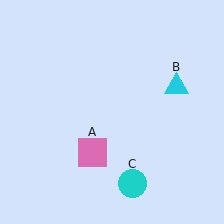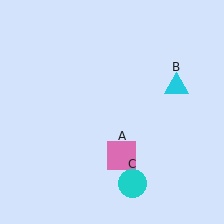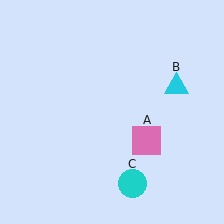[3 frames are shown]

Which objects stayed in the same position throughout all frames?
Cyan triangle (object B) and cyan circle (object C) remained stationary.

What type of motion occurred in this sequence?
The pink square (object A) rotated counterclockwise around the center of the scene.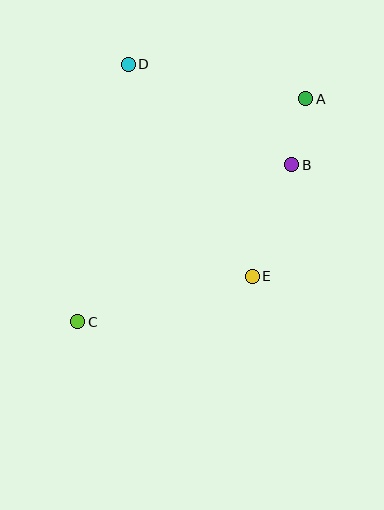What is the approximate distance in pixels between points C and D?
The distance between C and D is approximately 262 pixels.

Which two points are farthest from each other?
Points A and C are farthest from each other.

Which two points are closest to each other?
Points A and B are closest to each other.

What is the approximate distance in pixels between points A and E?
The distance between A and E is approximately 185 pixels.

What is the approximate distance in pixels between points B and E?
The distance between B and E is approximately 118 pixels.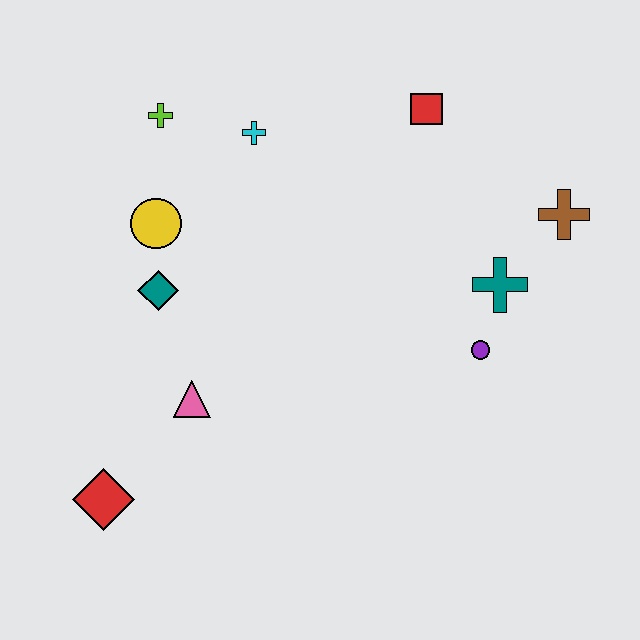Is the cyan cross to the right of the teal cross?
No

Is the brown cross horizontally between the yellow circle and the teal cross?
No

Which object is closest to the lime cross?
The cyan cross is closest to the lime cross.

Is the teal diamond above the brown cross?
No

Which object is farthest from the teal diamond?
The brown cross is farthest from the teal diamond.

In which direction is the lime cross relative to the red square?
The lime cross is to the left of the red square.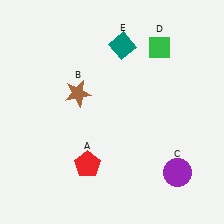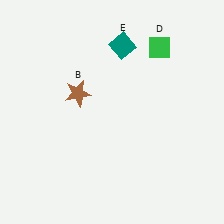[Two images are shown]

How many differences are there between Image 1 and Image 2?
There are 2 differences between the two images.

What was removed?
The red pentagon (A), the purple circle (C) were removed in Image 2.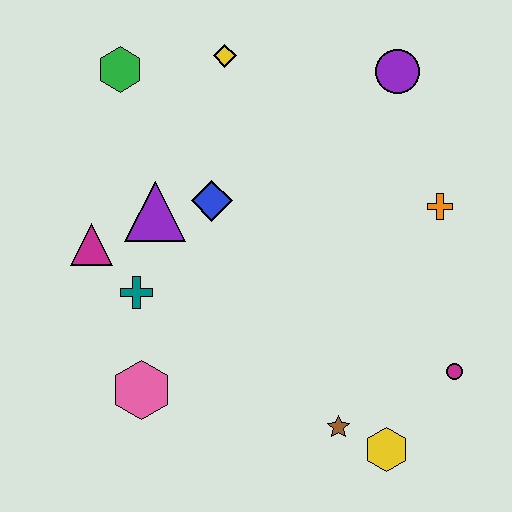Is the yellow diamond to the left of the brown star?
Yes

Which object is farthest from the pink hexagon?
The purple circle is farthest from the pink hexagon.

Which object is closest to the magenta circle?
The yellow hexagon is closest to the magenta circle.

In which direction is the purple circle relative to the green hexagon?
The purple circle is to the right of the green hexagon.